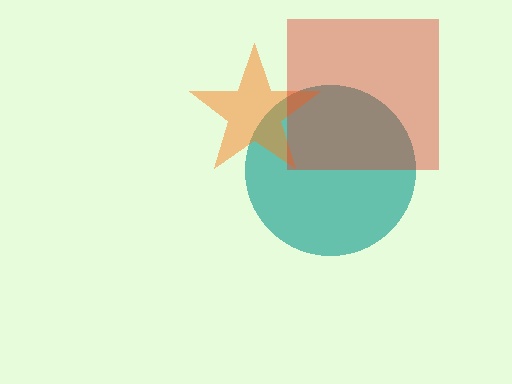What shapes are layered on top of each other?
The layered shapes are: a teal circle, an orange star, a red square.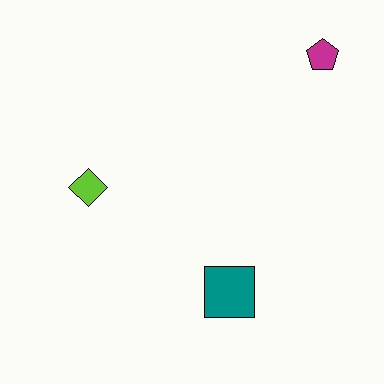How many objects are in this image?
There are 3 objects.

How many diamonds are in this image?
There is 1 diamond.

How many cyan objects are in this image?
There are no cyan objects.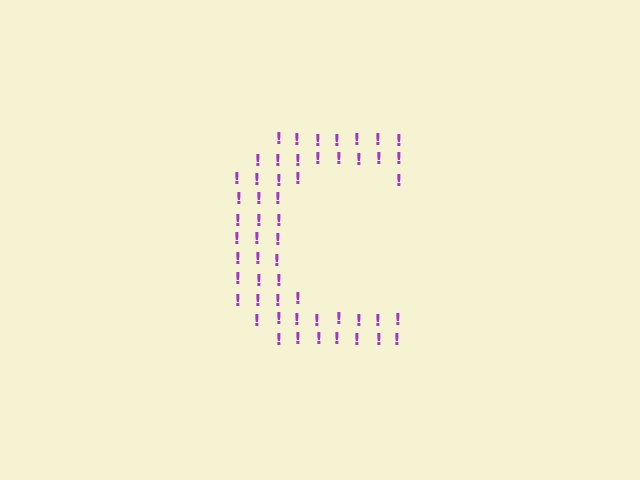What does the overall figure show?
The overall figure shows the letter C.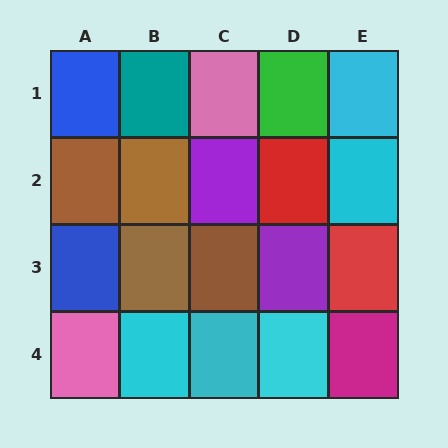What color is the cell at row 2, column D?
Red.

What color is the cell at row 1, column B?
Teal.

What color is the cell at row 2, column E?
Cyan.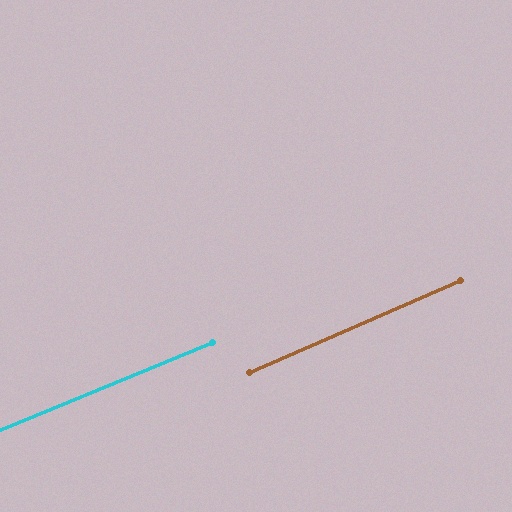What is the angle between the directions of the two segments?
Approximately 1 degree.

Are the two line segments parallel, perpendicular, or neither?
Parallel — their directions differ by only 1.3°.